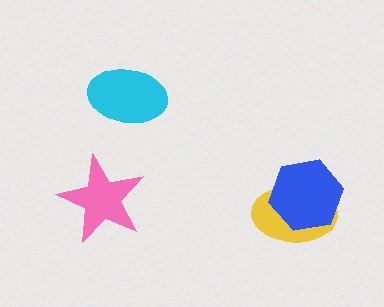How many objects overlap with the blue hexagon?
1 object overlaps with the blue hexagon.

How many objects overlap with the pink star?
0 objects overlap with the pink star.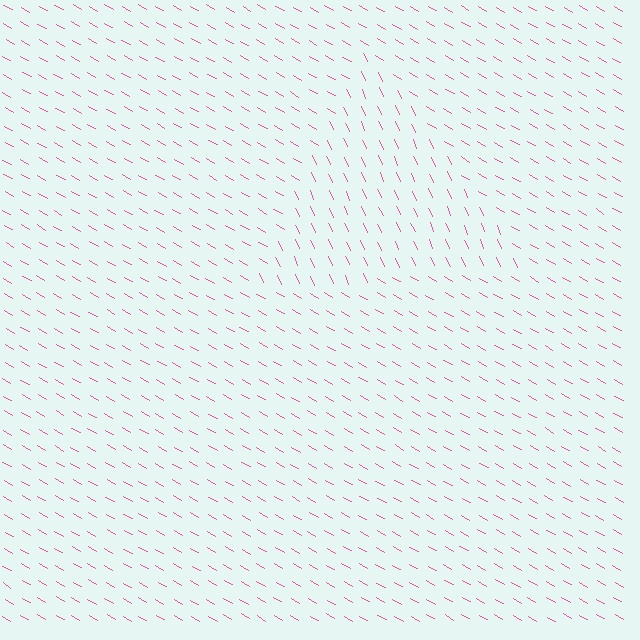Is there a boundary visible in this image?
Yes, there is a texture boundary formed by a change in line orientation.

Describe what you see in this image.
The image is filled with small pink line segments. A triangle region in the image has lines oriented differently from the surrounding lines, creating a visible texture boundary.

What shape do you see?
I see a triangle.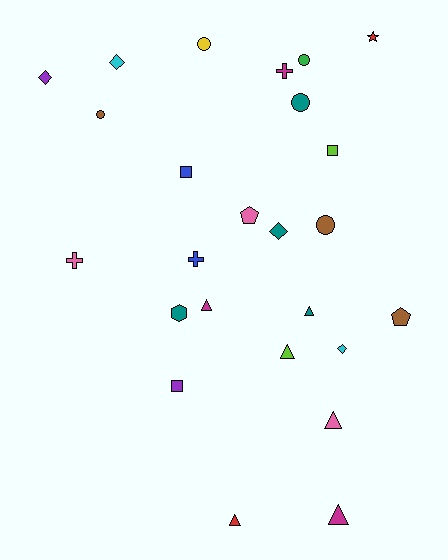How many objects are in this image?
There are 25 objects.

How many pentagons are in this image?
There are 2 pentagons.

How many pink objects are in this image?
There are 3 pink objects.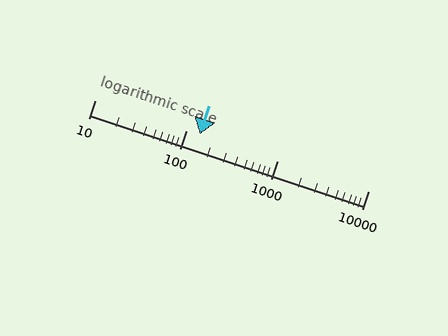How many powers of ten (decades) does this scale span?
The scale spans 3 decades, from 10 to 10000.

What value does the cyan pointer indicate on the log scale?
The pointer indicates approximately 140.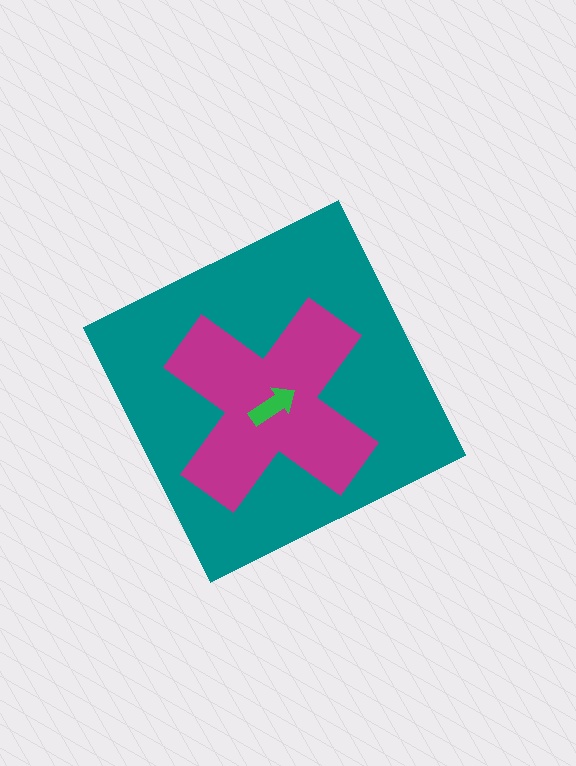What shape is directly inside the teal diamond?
The magenta cross.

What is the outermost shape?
The teal diamond.